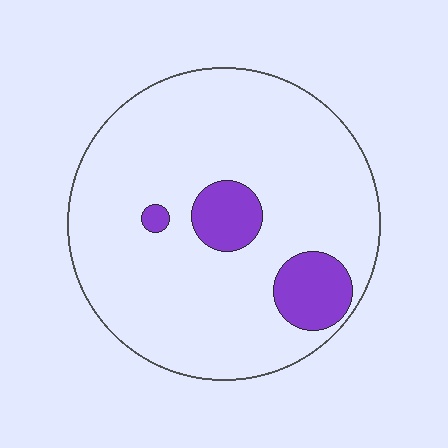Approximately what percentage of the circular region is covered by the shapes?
Approximately 15%.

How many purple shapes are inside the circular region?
3.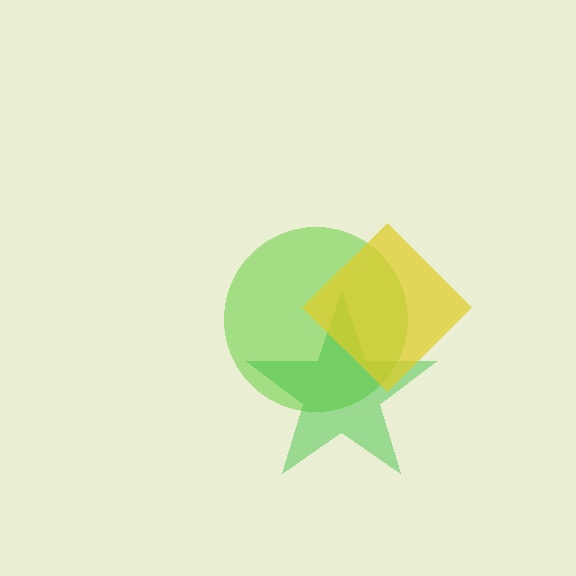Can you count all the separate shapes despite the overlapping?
Yes, there are 3 separate shapes.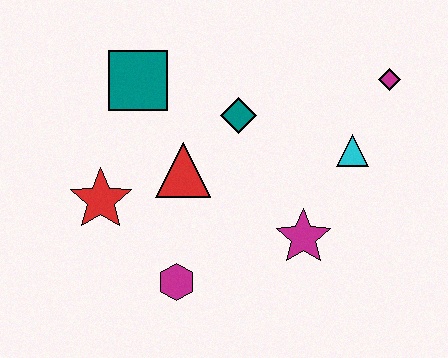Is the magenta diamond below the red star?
No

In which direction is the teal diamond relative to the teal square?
The teal diamond is to the right of the teal square.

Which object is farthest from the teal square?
The magenta diamond is farthest from the teal square.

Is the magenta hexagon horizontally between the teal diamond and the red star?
Yes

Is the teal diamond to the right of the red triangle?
Yes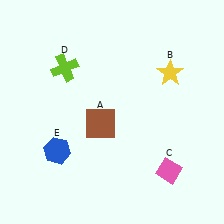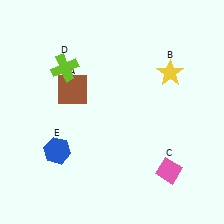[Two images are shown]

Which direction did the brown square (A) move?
The brown square (A) moved up.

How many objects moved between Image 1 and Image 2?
1 object moved between the two images.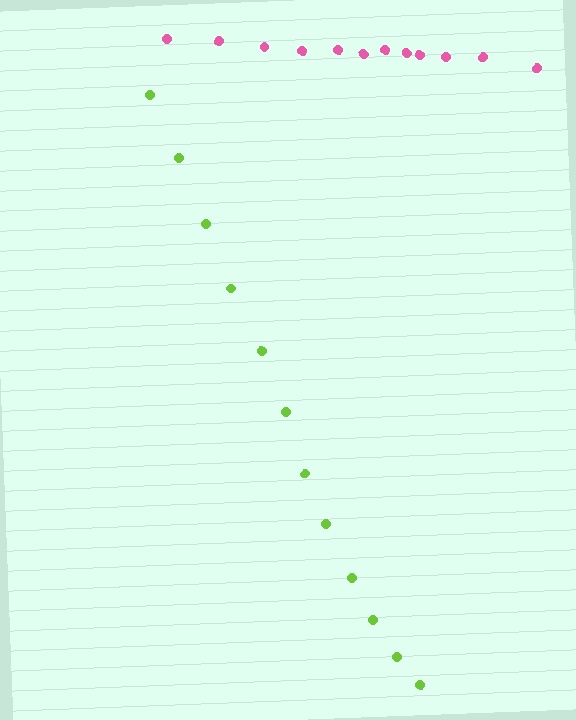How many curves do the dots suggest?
There are 2 distinct paths.